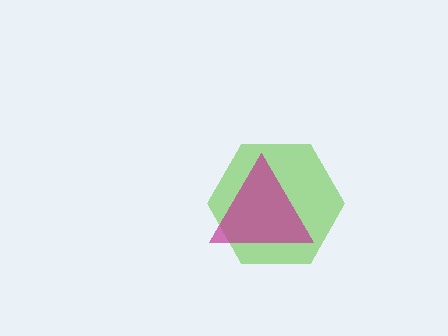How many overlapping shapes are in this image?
There are 2 overlapping shapes in the image.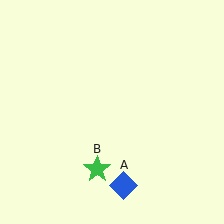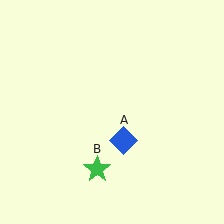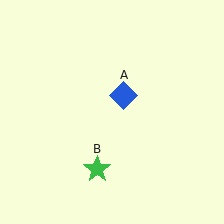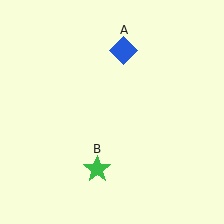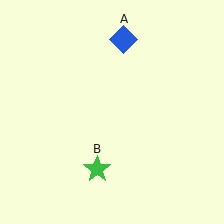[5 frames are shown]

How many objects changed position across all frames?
1 object changed position: blue diamond (object A).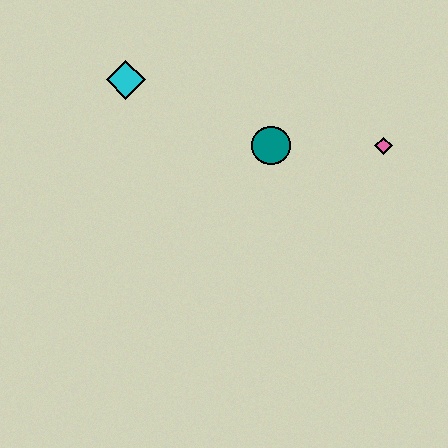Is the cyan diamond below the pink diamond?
No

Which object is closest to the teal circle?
The pink diamond is closest to the teal circle.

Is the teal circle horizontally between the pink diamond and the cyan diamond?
Yes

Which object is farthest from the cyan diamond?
The pink diamond is farthest from the cyan diamond.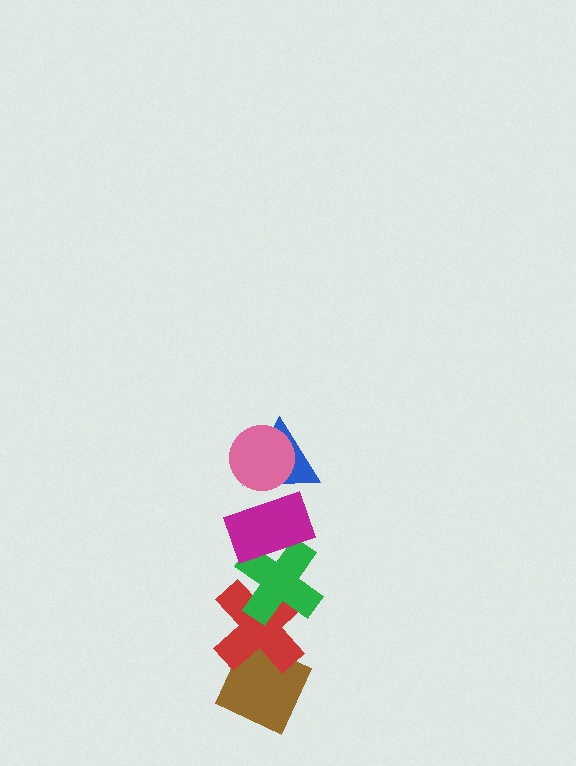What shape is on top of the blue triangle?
The pink circle is on top of the blue triangle.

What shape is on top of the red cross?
The green cross is on top of the red cross.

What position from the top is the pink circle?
The pink circle is 1st from the top.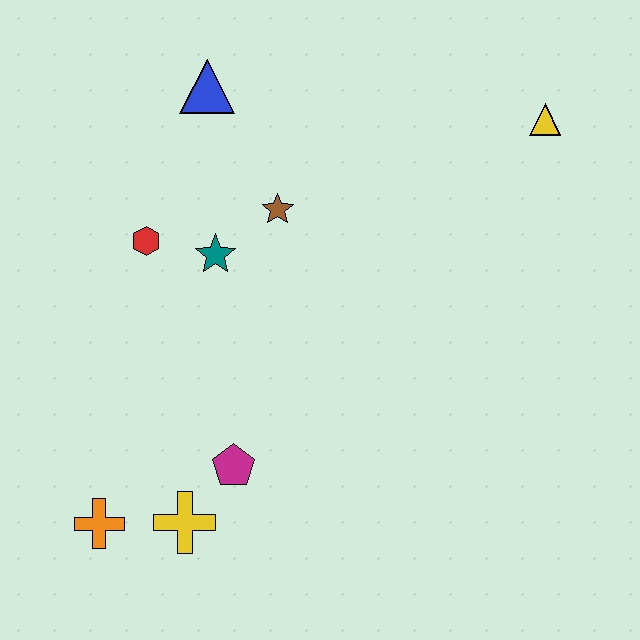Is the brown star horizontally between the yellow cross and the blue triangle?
No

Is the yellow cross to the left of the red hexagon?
No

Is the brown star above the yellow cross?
Yes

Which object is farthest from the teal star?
The yellow triangle is farthest from the teal star.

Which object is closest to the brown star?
The teal star is closest to the brown star.